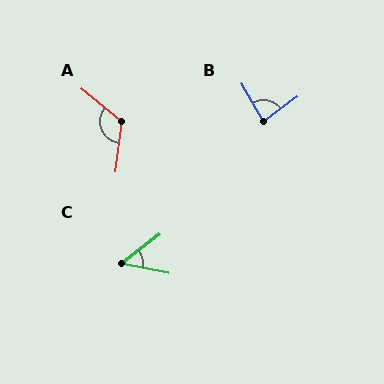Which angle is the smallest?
C, at approximately 48 degrees.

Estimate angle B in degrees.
Approximately 82 degrees.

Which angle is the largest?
A, at approximately 122 degrees.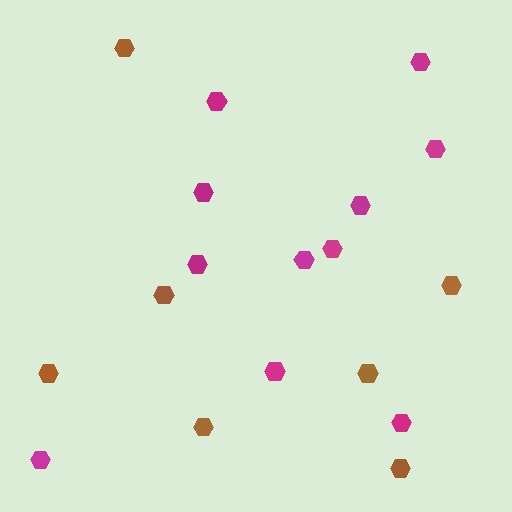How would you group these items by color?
There are 2 groups: one group of magenta hexagons (11) and one group of brown hexagons (7).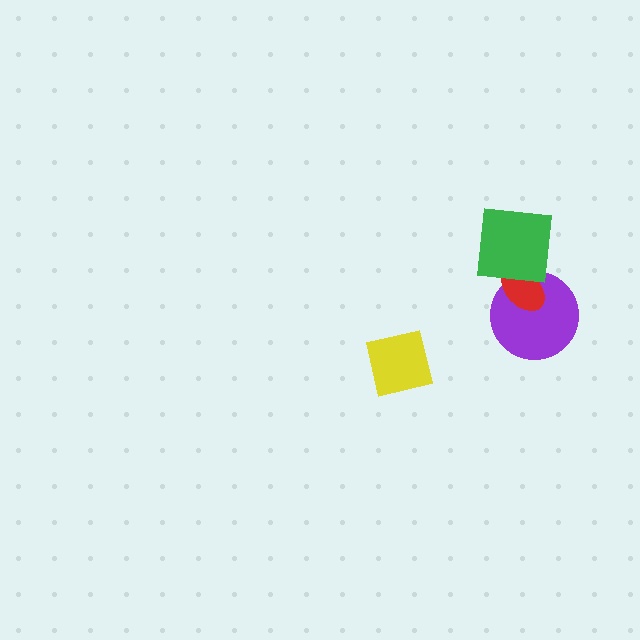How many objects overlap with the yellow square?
0 objects overlap with the yellow square.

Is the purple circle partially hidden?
Yes, it is partially covered by another shape.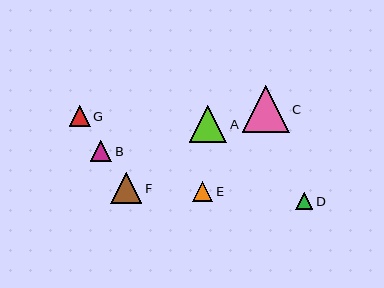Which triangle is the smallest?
Triangle D is the smallest with a size of approximately 17 pixels.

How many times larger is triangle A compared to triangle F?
Triangle A is approximately 1.2 times the size of triangle F.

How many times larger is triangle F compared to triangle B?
Triangle F is approximately 1.5 times the size of triangle B.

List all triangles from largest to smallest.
From largest to smallest: C, A, F, B, G, E, D.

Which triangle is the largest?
Triangle C is the largest with a size of approximately 47 pixels.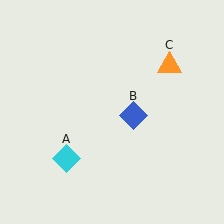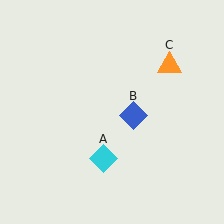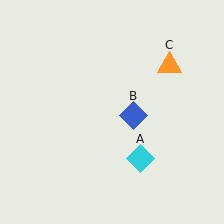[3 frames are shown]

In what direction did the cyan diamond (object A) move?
The cyan diamond (object A) moved right.